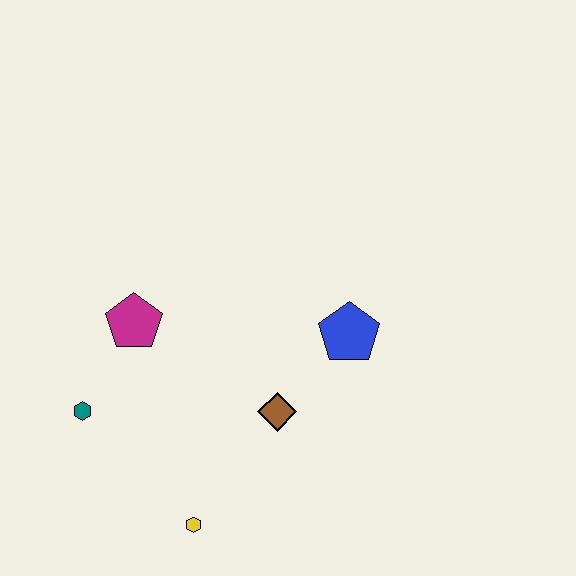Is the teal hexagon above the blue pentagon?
No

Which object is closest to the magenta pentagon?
The teal hexagon is closest to the magenta pentagon.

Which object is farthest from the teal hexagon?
The blue pentagon is farthest from the teal hexagon.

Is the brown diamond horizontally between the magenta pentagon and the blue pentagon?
Yes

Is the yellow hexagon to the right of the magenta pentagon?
Yes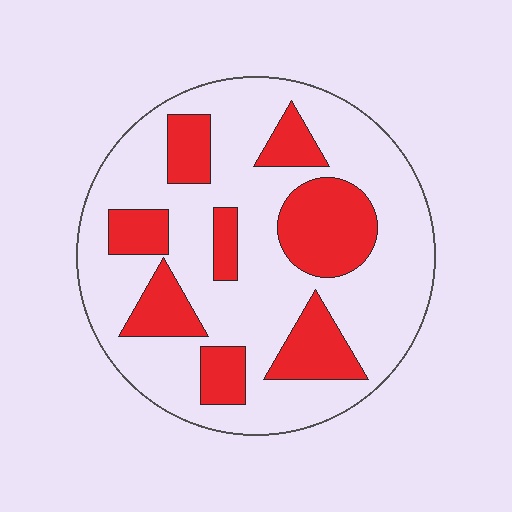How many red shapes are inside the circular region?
8.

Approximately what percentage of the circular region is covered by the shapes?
Approximately 30%.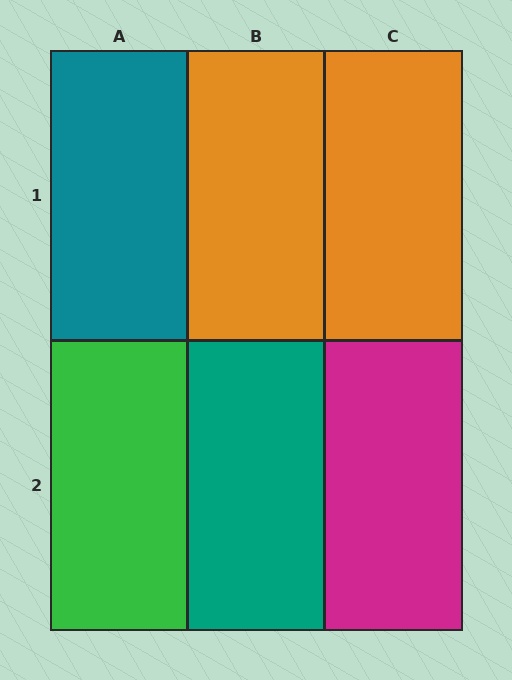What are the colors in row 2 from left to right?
Green, teal, magenta.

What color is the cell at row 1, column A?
Teal.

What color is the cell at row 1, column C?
Orange.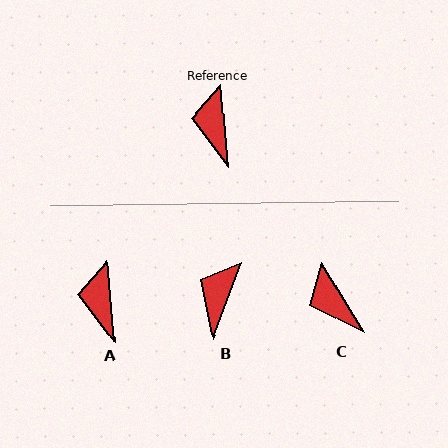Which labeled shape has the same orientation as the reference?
A.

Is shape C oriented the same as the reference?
No, it is off by about 26 degrees.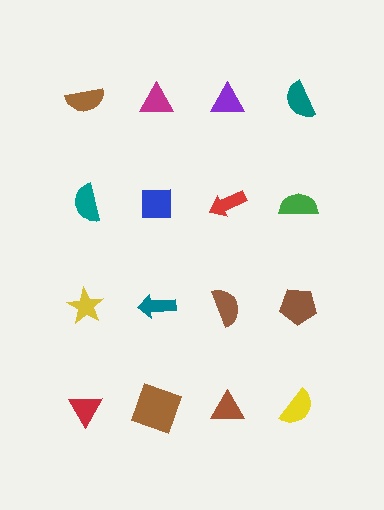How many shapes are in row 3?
4 shapes.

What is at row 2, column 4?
A green semicircle.